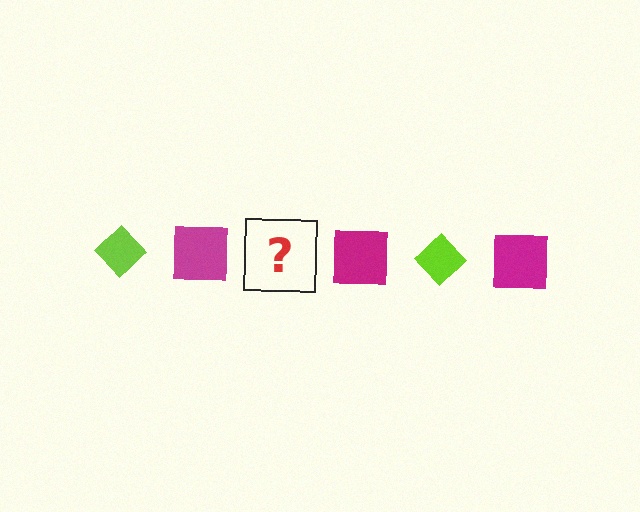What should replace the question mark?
The question mark should be replaced with a lime diamond.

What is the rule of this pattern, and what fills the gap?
The rule is that the pattern alternates between lime diamond and magenta square. The gap should be filled with a lime diamond.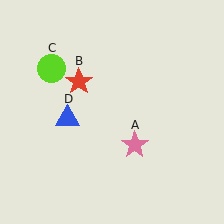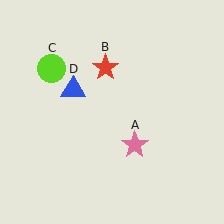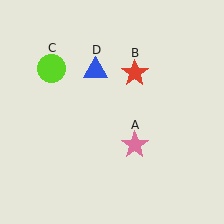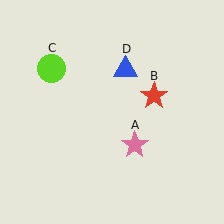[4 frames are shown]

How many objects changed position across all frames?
2 objects changed position: red star (object B), blue triangle (object D).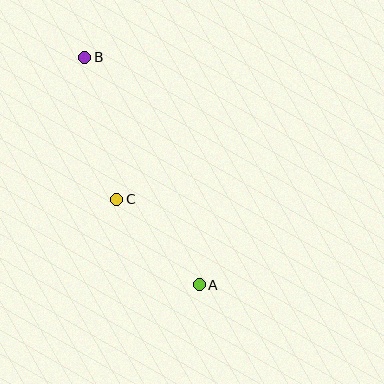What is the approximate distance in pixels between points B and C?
The distance between B and C is approximately 146 pixels.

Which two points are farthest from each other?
Points A and B are farthest from each other.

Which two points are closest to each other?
Points A and C are closest to each other.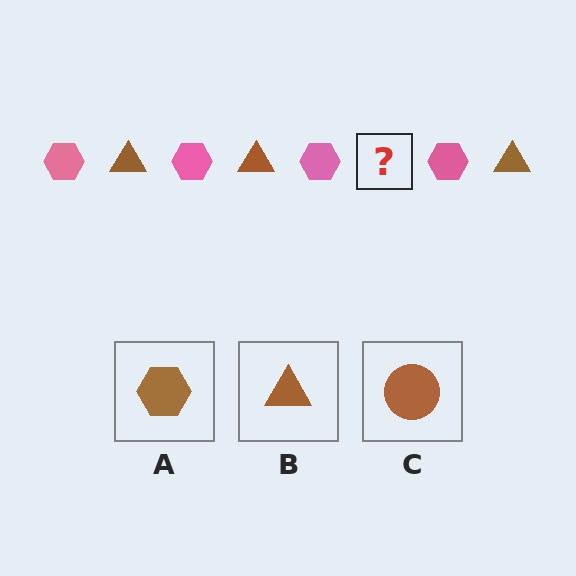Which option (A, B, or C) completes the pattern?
B.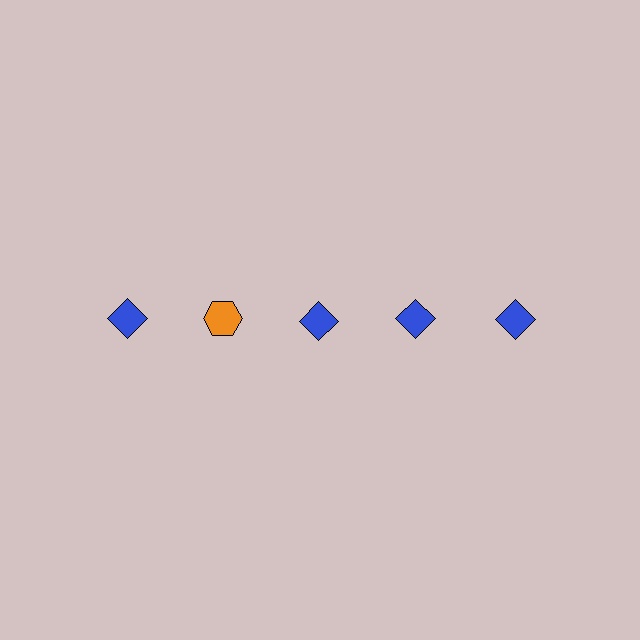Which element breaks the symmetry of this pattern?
The orange hexagon in the top row, second from left column breaks the symmetry. All other shapes are blue diamonds.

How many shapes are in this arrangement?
There are 5 shapes arranged in a grid pattern.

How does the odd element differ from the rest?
It differs in both color (orange instead of blue) and shape (hexagon instead of diamond).